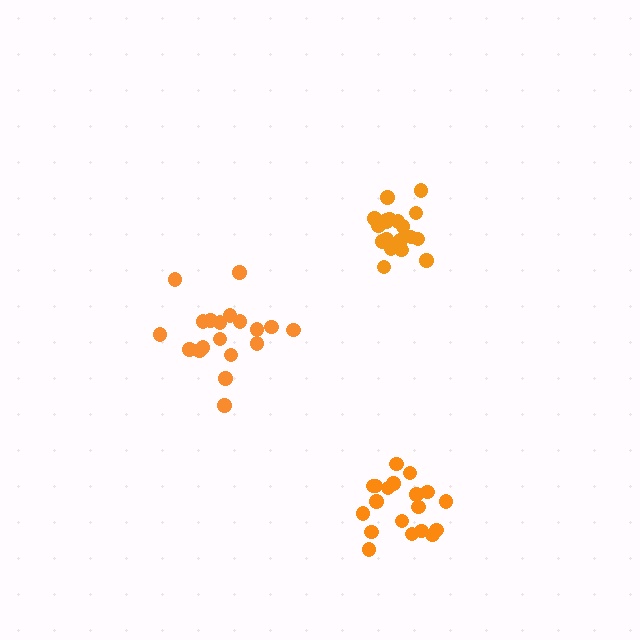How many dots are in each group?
Group 1: 19 dots, Group 2: 20 dots, Group 3: 19 dots (58 total).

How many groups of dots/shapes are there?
There are 3 groups.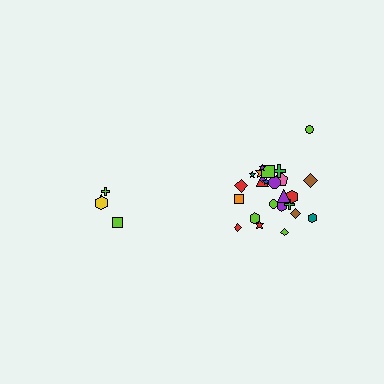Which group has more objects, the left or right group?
The right group.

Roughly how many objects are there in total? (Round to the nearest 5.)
Roughly 30 objects in total.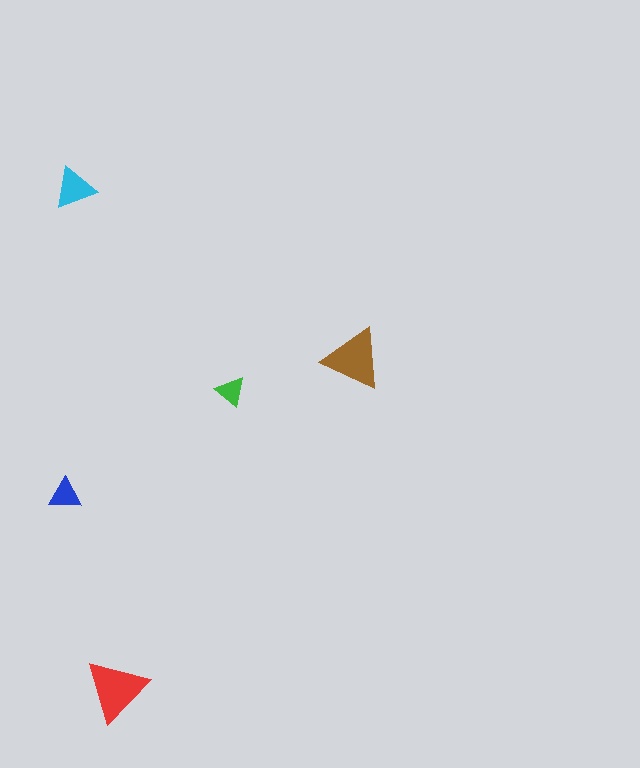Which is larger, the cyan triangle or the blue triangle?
The cyan one.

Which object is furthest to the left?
The blue triangle is leftmost.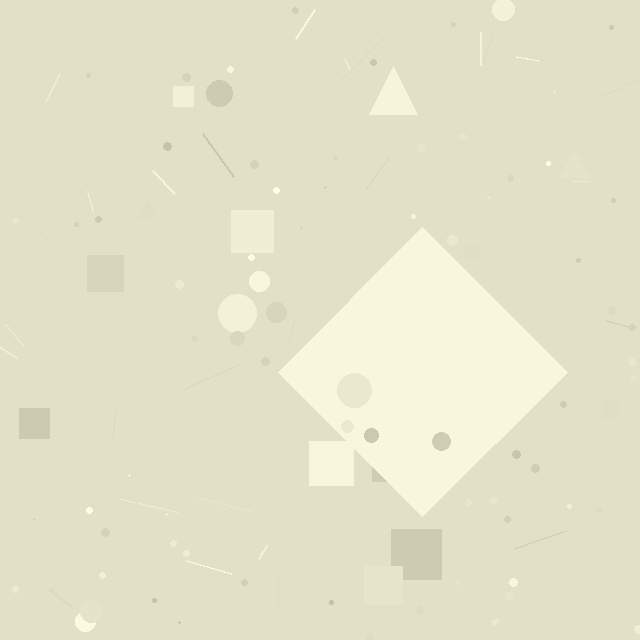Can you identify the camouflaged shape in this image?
The camouflaged shape is a diamond.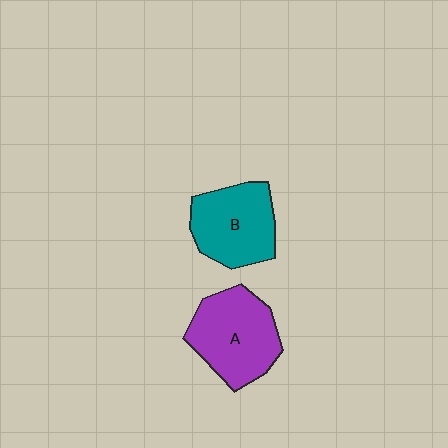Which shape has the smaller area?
Shape B (teal).